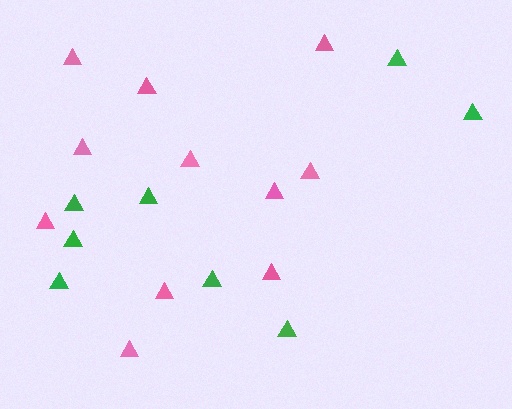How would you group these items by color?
There are 2 groups: one group of pink triangles (11) and one group of green triangles (8).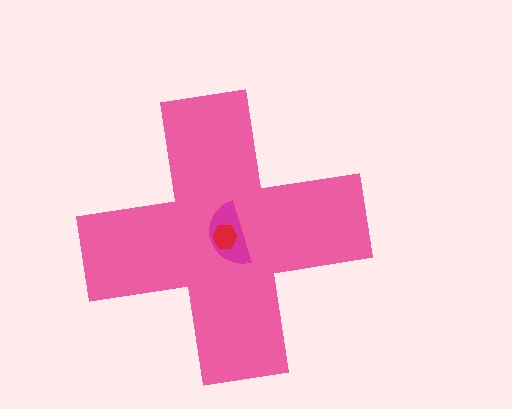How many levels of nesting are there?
3.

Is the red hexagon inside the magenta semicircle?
Yes.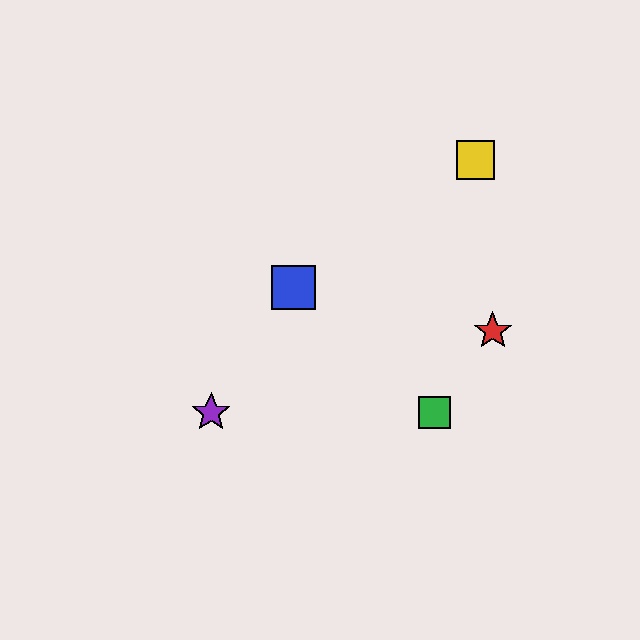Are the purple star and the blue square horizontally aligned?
No, the purple star is at y≈412 and the blue square is at y≈287.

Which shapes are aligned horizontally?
The green square, the purple star are aligned horizontally.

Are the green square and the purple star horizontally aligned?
Yes, both are at y≈412.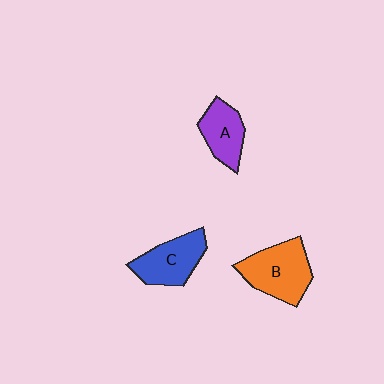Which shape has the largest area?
Shape B (orange).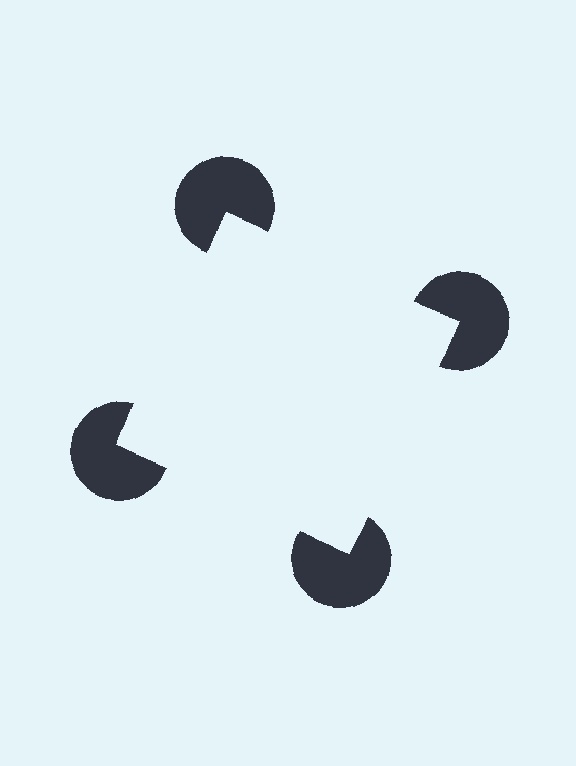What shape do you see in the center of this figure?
An illusory square — its edges are inferred from the aligned wedge cuts in the pac-man discs, not physically drawn.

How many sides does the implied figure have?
4 sides.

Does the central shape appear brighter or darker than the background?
It typically appears slightly brighter than the background, even though no actual brightness change is drawn.